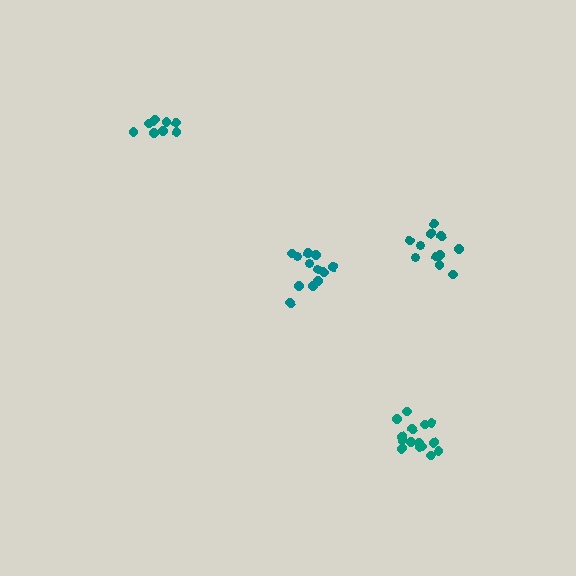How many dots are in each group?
Group 1: 12 dots, Group 2: 9 dots, Group 3: 15 dots, Group 4: 11 dots (47 total).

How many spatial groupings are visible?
There are 4 spatial groupings.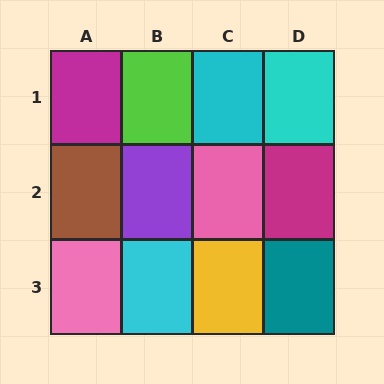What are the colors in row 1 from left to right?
Magenta, lime, cyan, cyan.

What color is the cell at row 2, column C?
Pink.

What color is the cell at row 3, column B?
Cyan.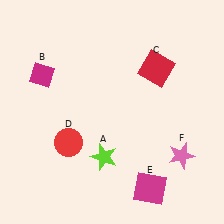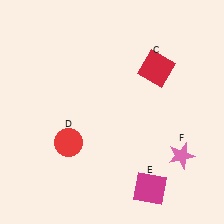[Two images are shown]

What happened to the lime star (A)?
The lime star (A) was removed in Image 2. It was in the bottom-left area of Image 1.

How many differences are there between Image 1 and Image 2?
There are 2 differences between the two images.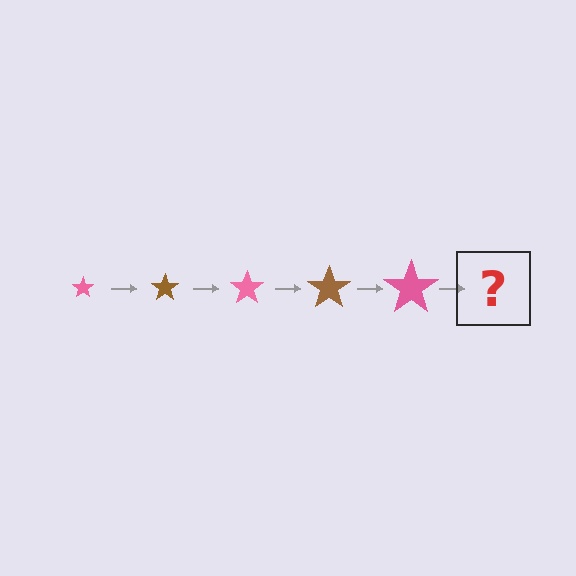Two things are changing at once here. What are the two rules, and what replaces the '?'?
The two rules are that the star grows larger each step and the color cycles through pink and brown. The '?' should be a brown star, larger than the previous one.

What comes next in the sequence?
The next element should be a brown star, larger than the previous one.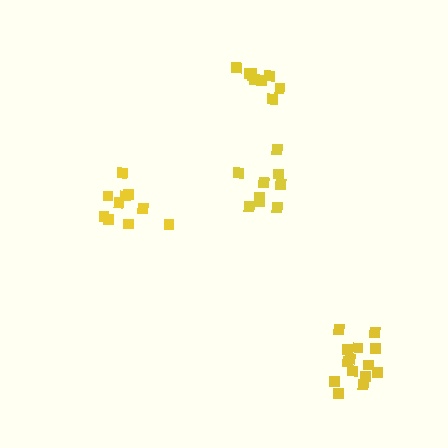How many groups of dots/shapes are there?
There are 4 groups.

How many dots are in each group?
Group 1: 10 dots, Group 2: 9 dots, Group 3: 14 dots, Group 4: 9 dots (42 total).